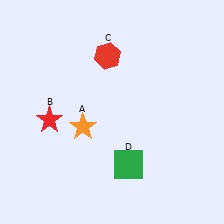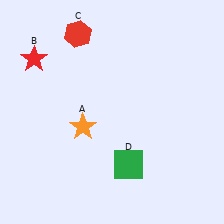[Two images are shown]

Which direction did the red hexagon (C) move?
The red hexagon (C) moved left.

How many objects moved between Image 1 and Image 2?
2 objects moved between the two images.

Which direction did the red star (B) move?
The red star (B) moved up.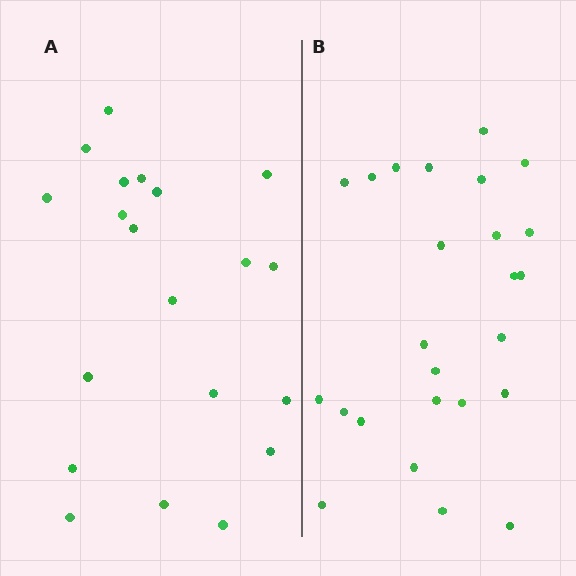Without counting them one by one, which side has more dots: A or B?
Region B (the right region) has more dots.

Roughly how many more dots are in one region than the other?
Region B has about 5 more dots than region A.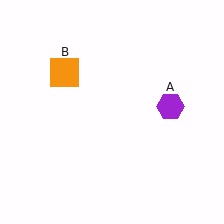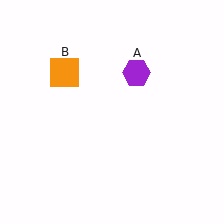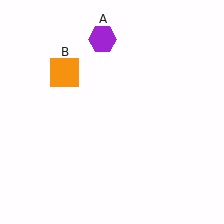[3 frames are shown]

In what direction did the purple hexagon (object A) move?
The purple hexagon (object A) moved up and to the left.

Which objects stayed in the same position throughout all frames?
Orange square (object B) remained stationary.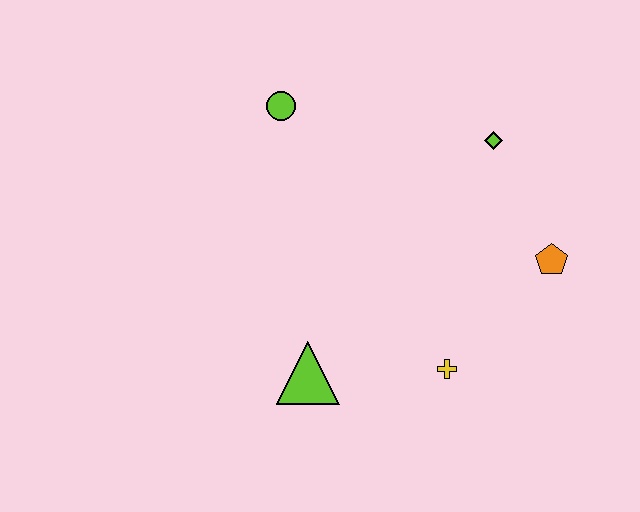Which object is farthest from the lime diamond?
The lime triangle is farthest from the lime diamond.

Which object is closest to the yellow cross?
The lime triangle is closest to the yellow cross.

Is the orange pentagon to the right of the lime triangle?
Yes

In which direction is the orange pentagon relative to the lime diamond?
The orange pentagon is below the lime diamond.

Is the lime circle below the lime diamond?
No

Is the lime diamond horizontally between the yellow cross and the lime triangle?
No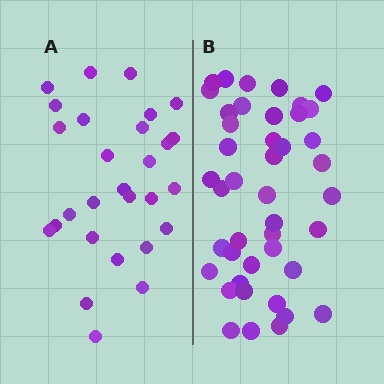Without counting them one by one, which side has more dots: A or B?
Region B (the right region) has more dots.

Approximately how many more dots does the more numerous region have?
Region B has approximately 15 more dots than region A.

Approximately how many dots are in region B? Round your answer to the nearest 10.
About 40 dots. (The exact count is 43, which rounds to 40.)